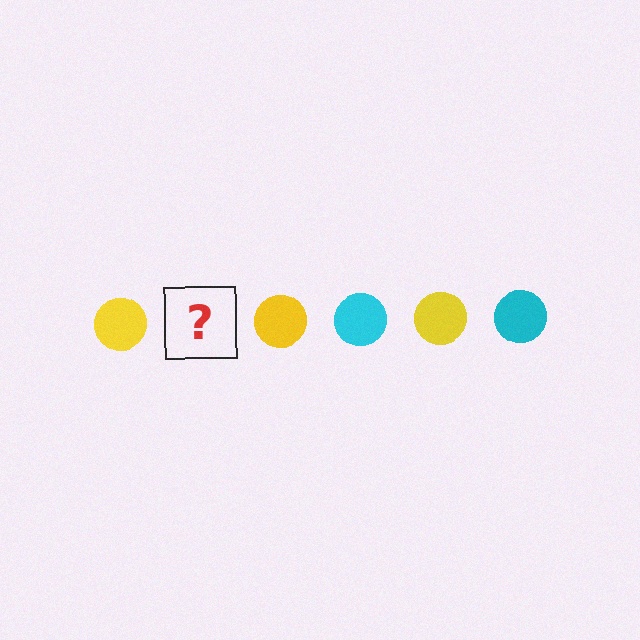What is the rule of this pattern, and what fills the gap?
The rule is that the pattern cycles through yellow, cyan circles. The gap should be filled with a cyan circle.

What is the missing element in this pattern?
The missing element is a cyan circle.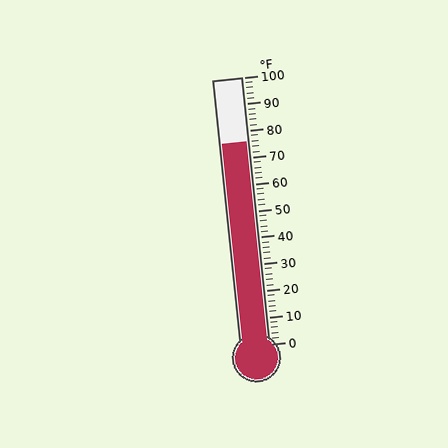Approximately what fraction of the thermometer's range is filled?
The thermometer is filled to approximately 75% of its range.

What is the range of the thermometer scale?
The thermometer scale ranges from 0°F to 100°F.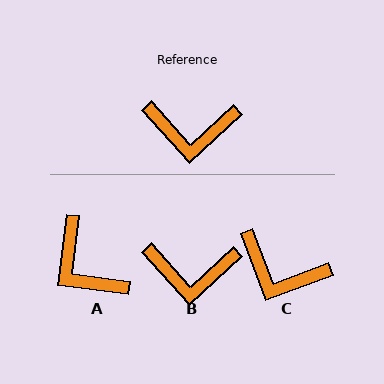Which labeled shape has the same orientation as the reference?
B.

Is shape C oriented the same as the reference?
No, it is off by about 22 degrees.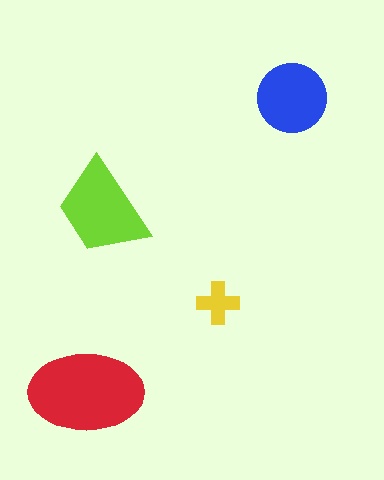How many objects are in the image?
There are 4 objects in the image.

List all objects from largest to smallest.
The red ellipse, the lime trapezoid, the blue circle, the yellow cross.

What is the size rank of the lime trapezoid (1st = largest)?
2nd.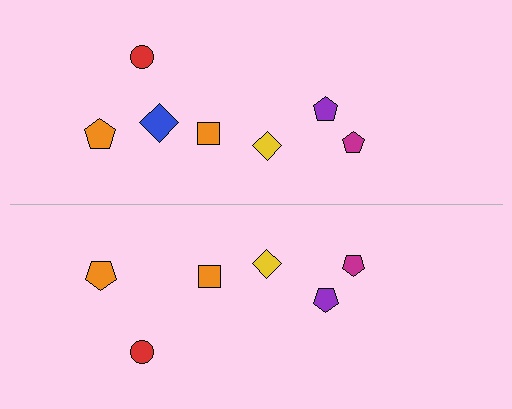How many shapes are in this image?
There are 13 shapes in this image.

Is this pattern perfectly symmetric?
No, the pattern is not perfectly symmetric. A blue diamond is missing from the bottom side.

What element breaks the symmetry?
A blue diamond is missing from the bottom side.